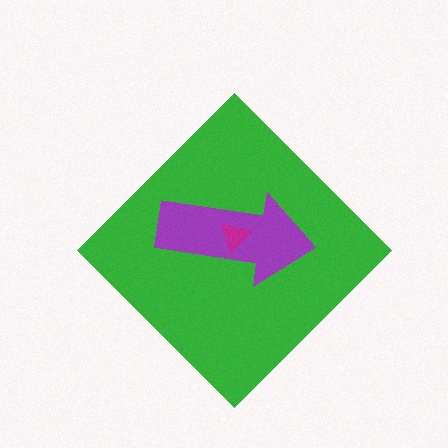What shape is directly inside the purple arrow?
The magenta triangle.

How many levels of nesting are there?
3.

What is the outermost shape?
The green diamond.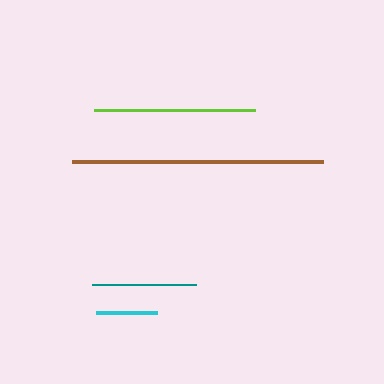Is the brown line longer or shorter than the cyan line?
The brown line is longer than the cyan line.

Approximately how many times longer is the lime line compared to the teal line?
The lime line is approximately 1.5 times the length of the teal line.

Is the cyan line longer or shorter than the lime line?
The lime line is longer than the cyan line.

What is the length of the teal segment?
The teal segment is approximately 104 pixels long.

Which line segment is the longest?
The brown line is the longest at approximately 251 pixels.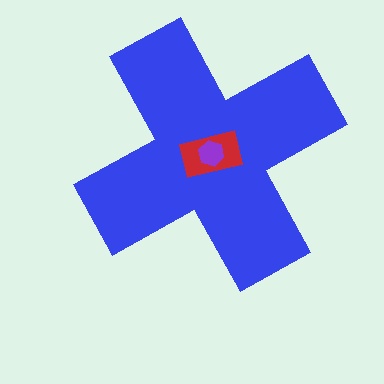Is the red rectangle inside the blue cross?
Yes.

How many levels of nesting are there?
3.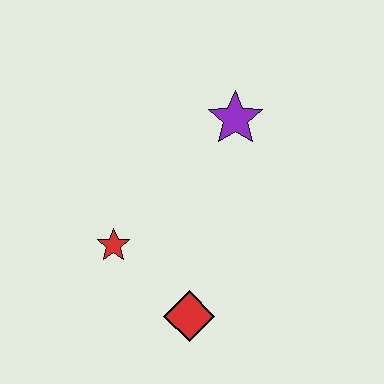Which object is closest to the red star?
The red diamond is closest to the red star.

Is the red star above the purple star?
No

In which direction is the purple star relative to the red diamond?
The purple star is above the red diamond.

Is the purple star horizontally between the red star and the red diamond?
No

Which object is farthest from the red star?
The purple star is farthest from the red star.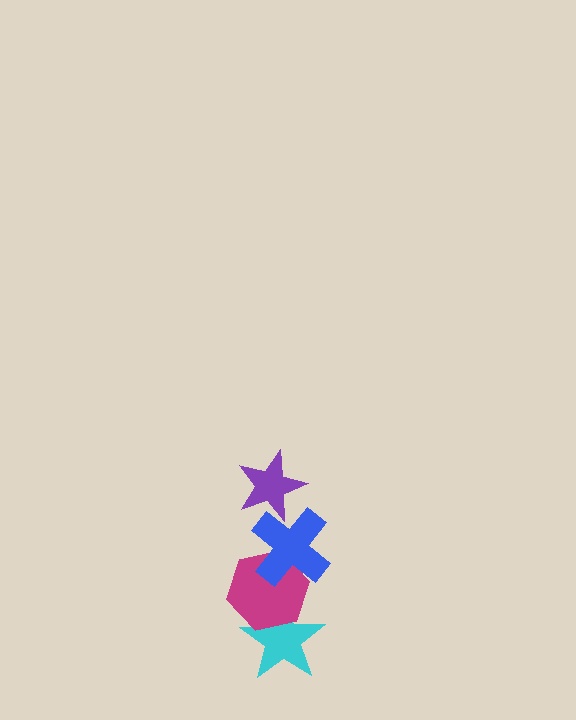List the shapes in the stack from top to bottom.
From top to bottom: the purple star, the blue cross, the magenta hexagon, the cyan star.